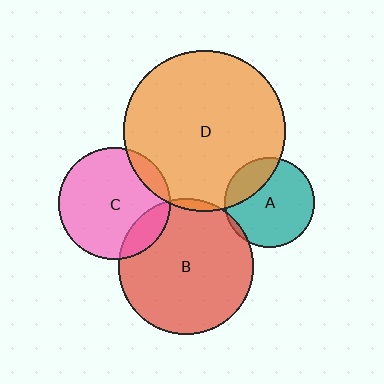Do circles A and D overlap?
Yes.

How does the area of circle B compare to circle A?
Approximately 2.2 times.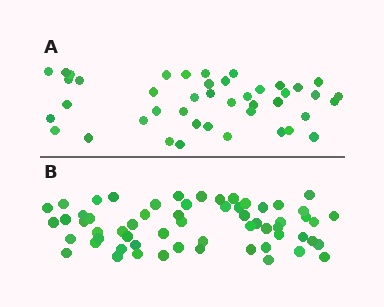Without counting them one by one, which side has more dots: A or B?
Region B (the bottom region) has more dots.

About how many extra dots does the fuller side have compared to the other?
Region B has approximately 15 more dots than region A.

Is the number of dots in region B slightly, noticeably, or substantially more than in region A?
Region B has noticeably more, but not dramatically so. The ratio is roughly 1.4 to 1.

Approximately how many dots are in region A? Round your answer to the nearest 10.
About 40 dots. (The exact count is 43, which rounds to 40.)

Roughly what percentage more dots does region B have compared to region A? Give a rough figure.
About 40% more.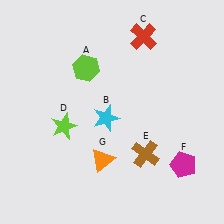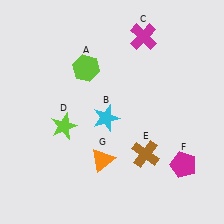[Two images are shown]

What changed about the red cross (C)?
In Image 1, C is red. In Image 2, it changed to magenta.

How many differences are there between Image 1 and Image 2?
There is 1 difference between the two images.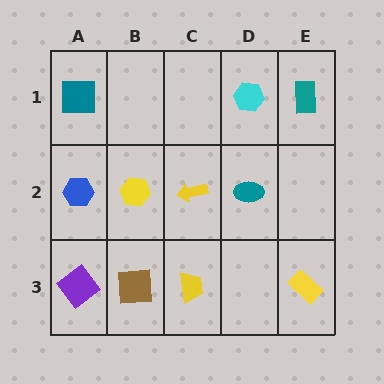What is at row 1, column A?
A teal square.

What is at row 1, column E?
A teal rectangle.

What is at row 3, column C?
A yellow trapezoid.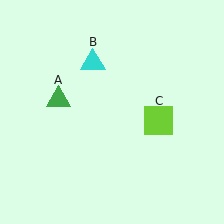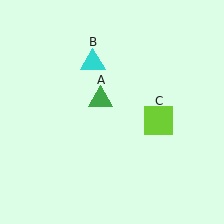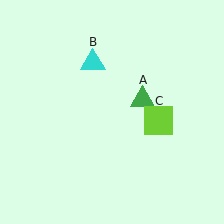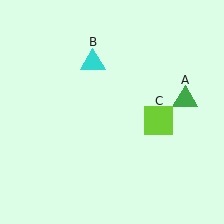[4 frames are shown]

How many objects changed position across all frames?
1 object changed position: green triangle (object A).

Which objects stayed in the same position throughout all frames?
Cyan triangle (object B) and lime square (object C) remained stationary.